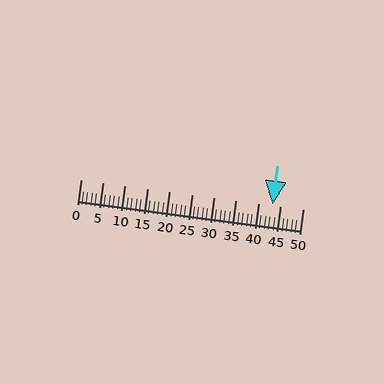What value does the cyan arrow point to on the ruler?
The cyan arrow points to approximately 43.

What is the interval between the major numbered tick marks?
The major tick marks are spaced 5 units apart.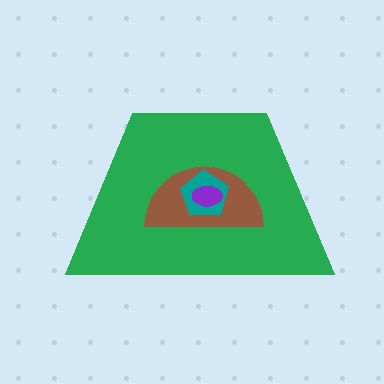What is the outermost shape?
The green trapezoid.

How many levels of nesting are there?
4.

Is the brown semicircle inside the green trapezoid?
Yes.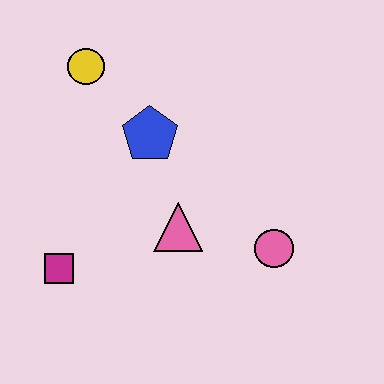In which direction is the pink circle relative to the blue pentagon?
The pink circle is to the right of the blue pentagon.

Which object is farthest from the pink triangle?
The yellow circle is farthest from the pink triangle.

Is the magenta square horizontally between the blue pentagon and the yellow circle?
No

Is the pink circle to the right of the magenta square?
Yes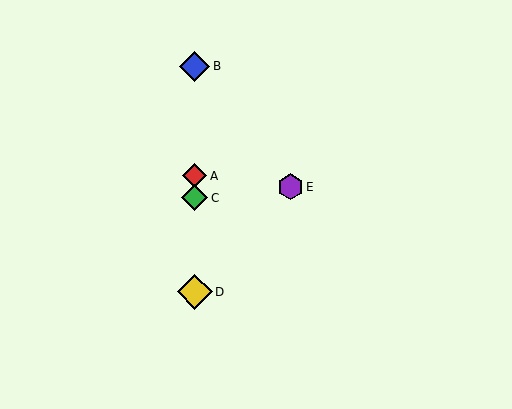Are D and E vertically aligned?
No, D is at x≈195 and E is at x≈290.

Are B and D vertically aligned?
Yes, both are at x≈195.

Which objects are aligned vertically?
Objects A, B, C, D are aligned vertically.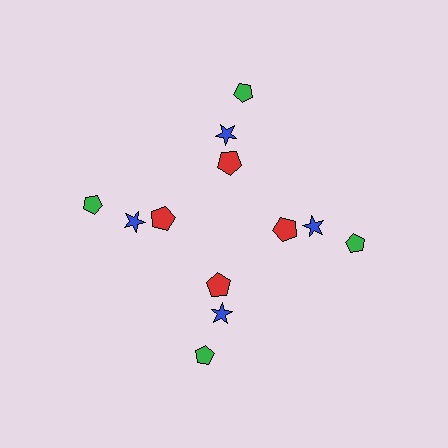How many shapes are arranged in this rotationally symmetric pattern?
There are 12 shapes, arranged in 4 groups of 3.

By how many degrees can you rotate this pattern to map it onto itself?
The pattern maps onto itself every 90 degrees of rotation.